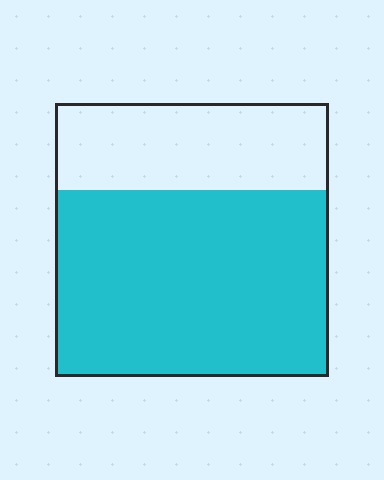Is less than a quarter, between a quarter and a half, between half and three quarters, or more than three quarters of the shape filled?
Between half and three quarters.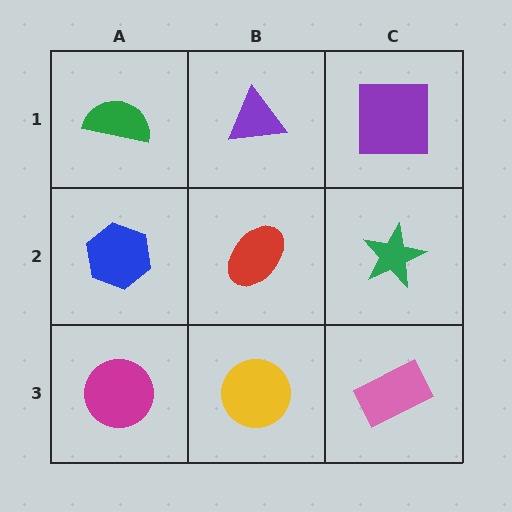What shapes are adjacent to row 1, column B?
A red ellipse (row 2, column B), a green semicircle (row 1, column A), a purple square (row 1, column C).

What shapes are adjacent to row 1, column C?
A green star (row 2, column C), a purple triangle (row 1, column B).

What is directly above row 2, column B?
A purple triangle.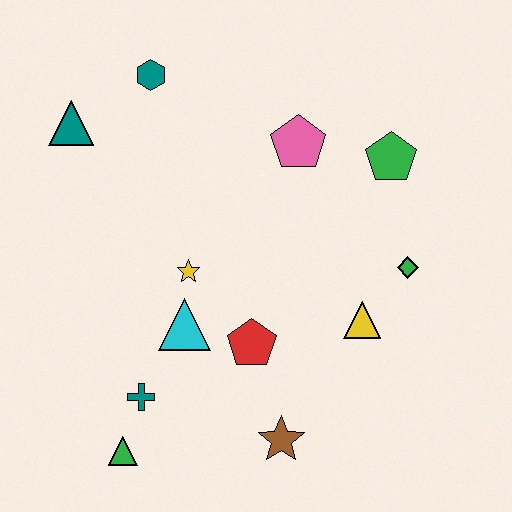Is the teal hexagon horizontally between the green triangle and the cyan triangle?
Yes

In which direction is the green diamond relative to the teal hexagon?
The green diamond is to the right of the teal hexagon.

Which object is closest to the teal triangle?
The teal hexagon is closest to the teal triangle.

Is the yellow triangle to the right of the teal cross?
Yes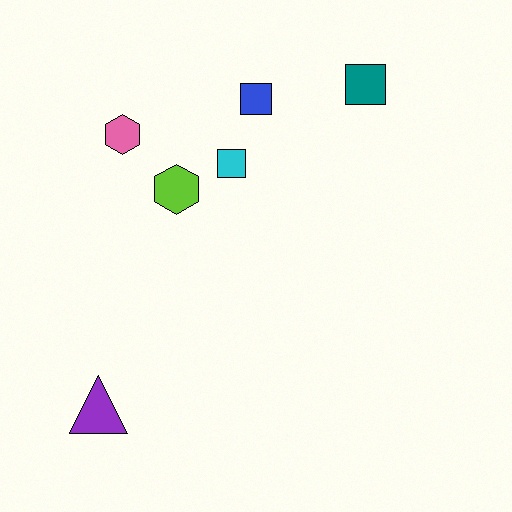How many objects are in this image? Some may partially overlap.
There are 6 objects.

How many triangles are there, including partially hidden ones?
There is 1 triangle.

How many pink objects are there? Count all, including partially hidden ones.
There is 1 pink object.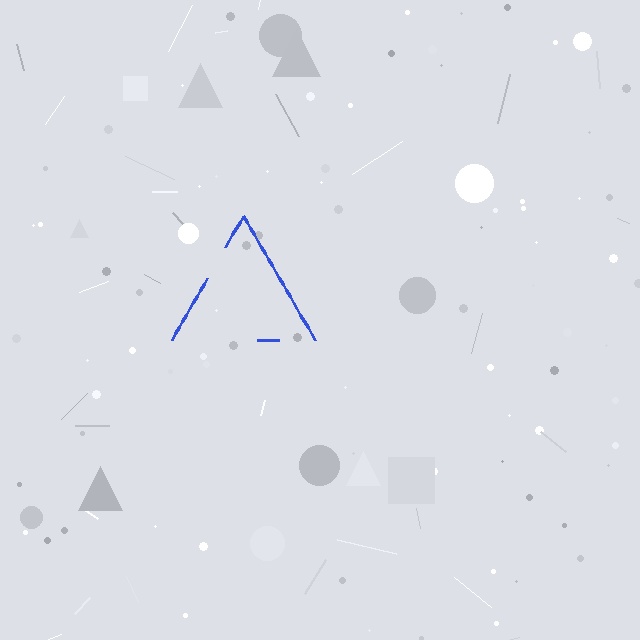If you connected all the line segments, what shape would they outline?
They would outline a triangle.